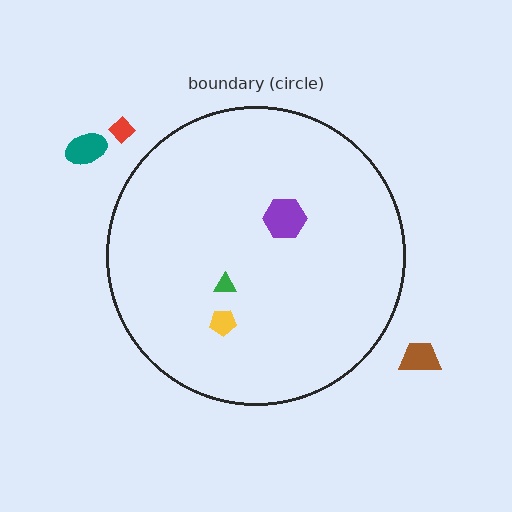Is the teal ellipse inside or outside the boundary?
Outside.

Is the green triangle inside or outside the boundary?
Inside.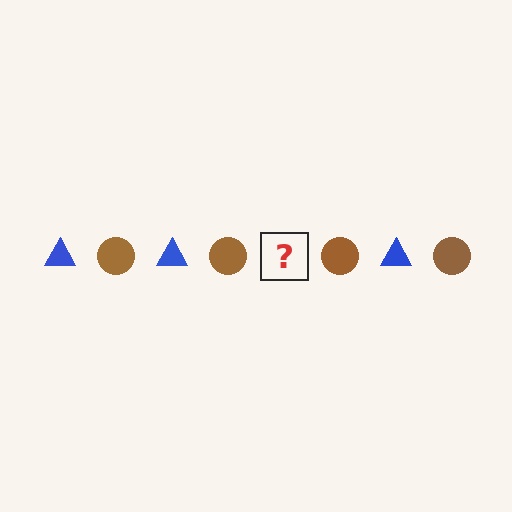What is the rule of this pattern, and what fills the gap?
The rule is that the pattern alternates between blue triangle and brown circle. The gap should be filled with a blue triangle.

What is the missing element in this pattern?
The missing element is a blue triangle.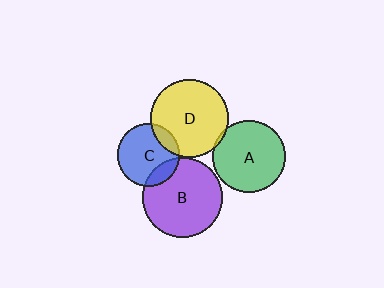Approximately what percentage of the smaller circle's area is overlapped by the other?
Approximately 20%.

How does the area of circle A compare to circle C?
Approximately 1.3 times.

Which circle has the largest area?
Circle B (purple).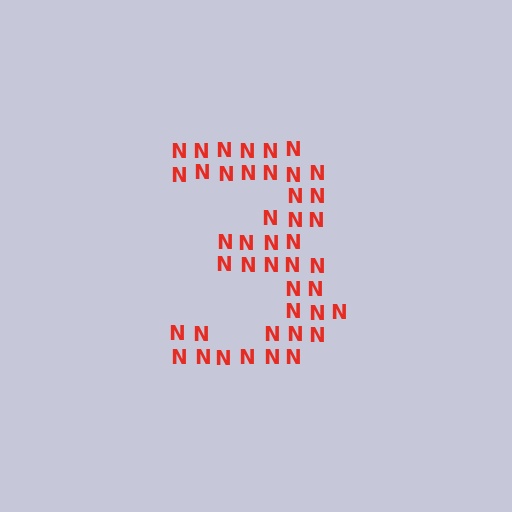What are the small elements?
The small elements are letter N's.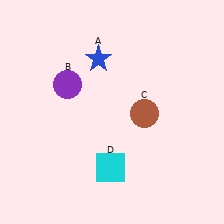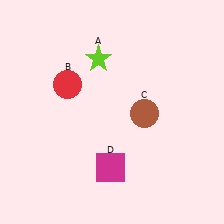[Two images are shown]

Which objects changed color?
A changed from blue to lime. B changed from purple to red. D changed from cyan to magenta.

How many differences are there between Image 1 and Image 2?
There are 3 differences between the two images.